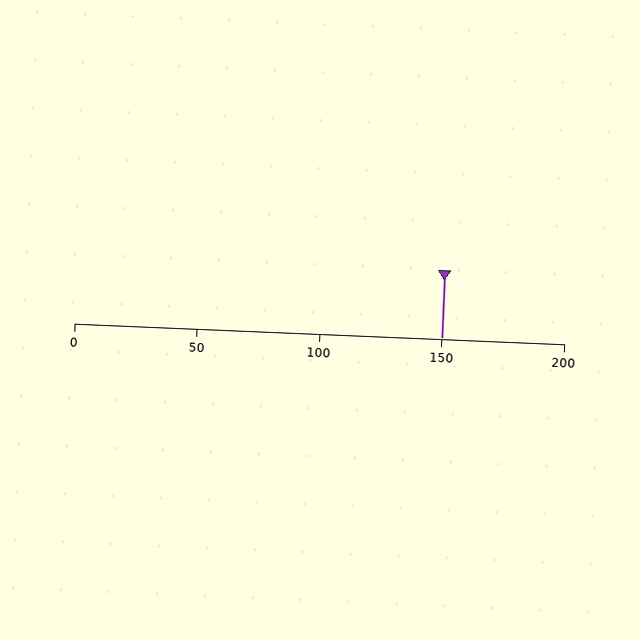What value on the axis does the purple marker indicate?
The marker indicates approximately 150.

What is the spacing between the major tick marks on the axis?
The major ticks are spaced 50 apart.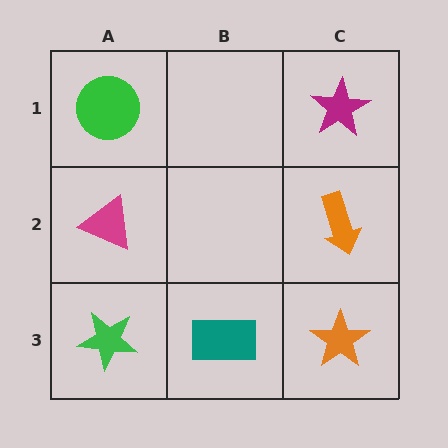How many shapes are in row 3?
3 shapes.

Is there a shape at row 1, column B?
No, that cell is empty.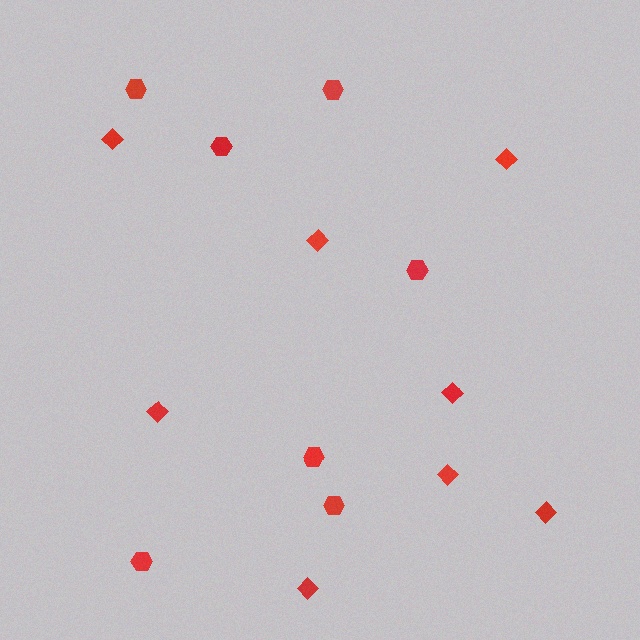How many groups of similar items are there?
There are 2 groups: one group of diamonds (8) and one group of hexagons (7).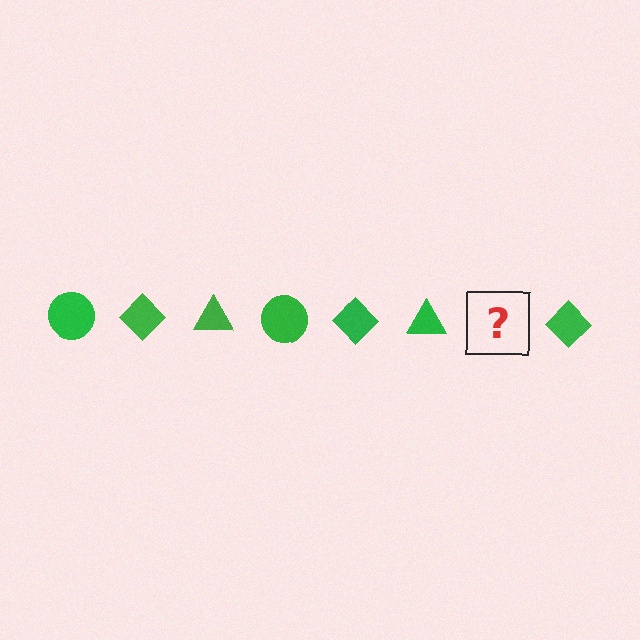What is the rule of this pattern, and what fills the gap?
The rule is that the pattern cycles through circle, diamond, triangle shapes in green. The gap should be filled with a green circle.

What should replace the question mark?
The question mark should be replaced with a green circle.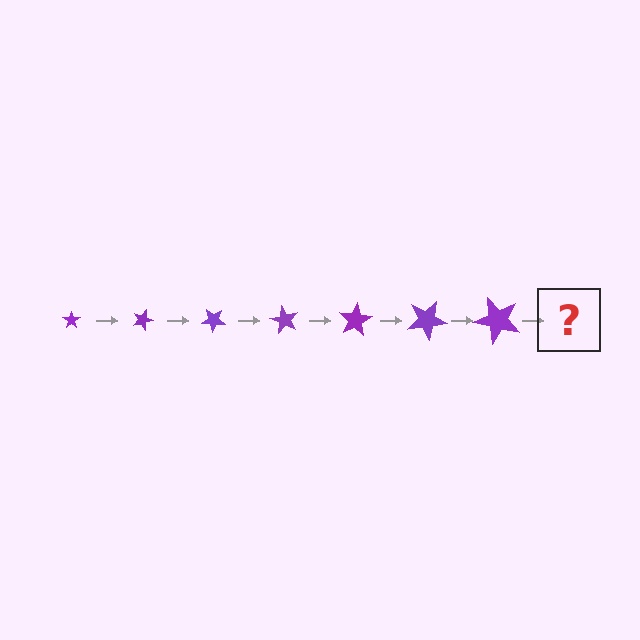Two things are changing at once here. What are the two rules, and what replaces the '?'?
The two rules are that the star grows larger each step and it rotates 20 degrees each step. The '?' should be a star, larger than the previous one and rotated 140 degrees from the start.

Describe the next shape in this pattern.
It should be a star, larger than the previous one and rotated 140 degrees from the start.